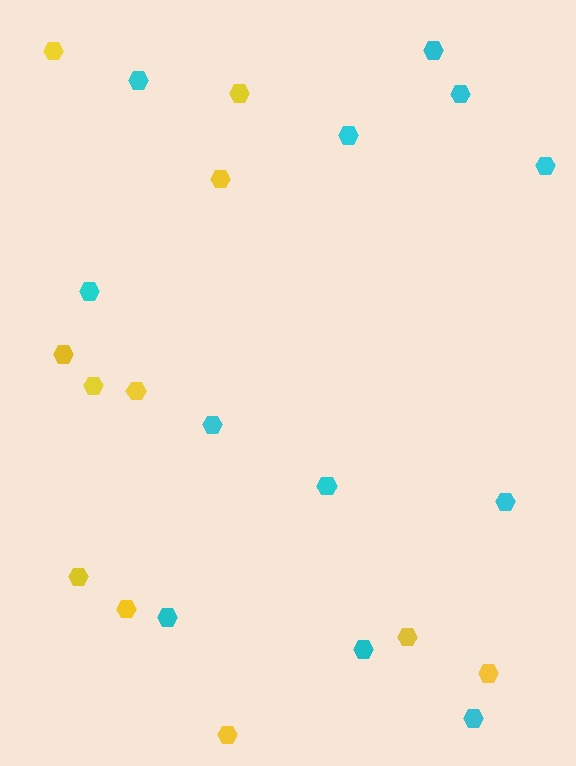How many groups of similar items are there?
There are 2 groups: one group of yellow hexagons (11) and one group of cyan hexagons (12).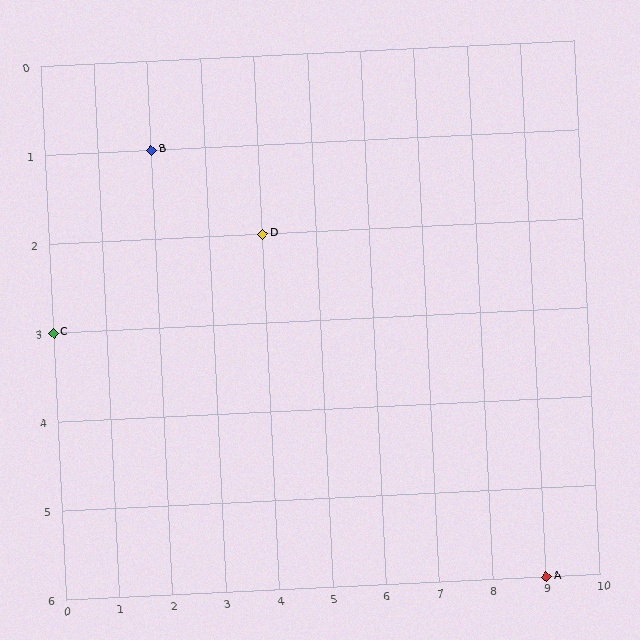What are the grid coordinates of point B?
Point B is at grid coordinates (2, 1).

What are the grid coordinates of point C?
Point C is at grid coordinates (0, 3).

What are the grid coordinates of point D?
Point D is at grid coordinates (4, 2).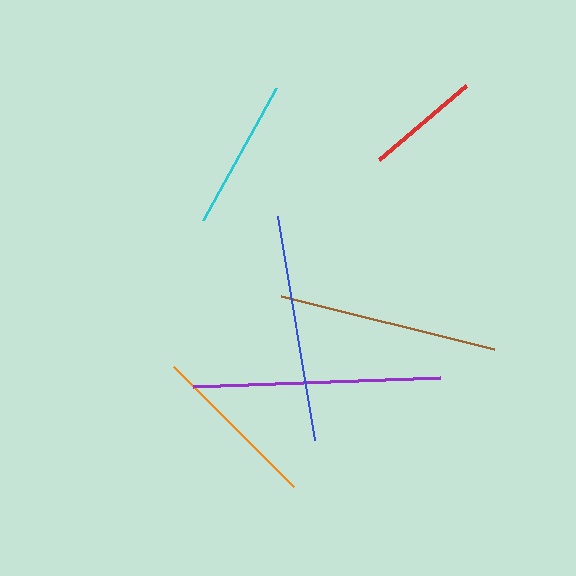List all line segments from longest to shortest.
From longest to shortest: purple, blue, brown, orange, cyan, red.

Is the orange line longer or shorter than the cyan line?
The orange line is longer than the cyan line.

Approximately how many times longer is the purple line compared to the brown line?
The purple line is approximately 1.1 times the length of the brown line.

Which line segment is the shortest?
The red line is the shortest at approximately 115 pixels.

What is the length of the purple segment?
The purple segment is approximately 248 pixels long.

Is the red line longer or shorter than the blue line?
The blue line is longer than the red line.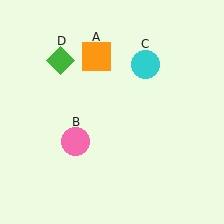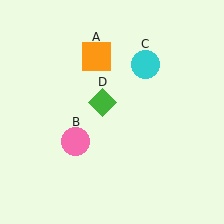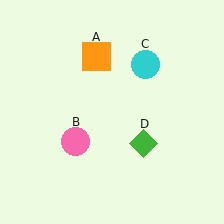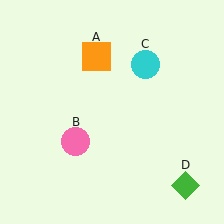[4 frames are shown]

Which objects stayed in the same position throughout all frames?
Orange square (object A) and pink circle (object B) and cyan circle (object C) remained stationary.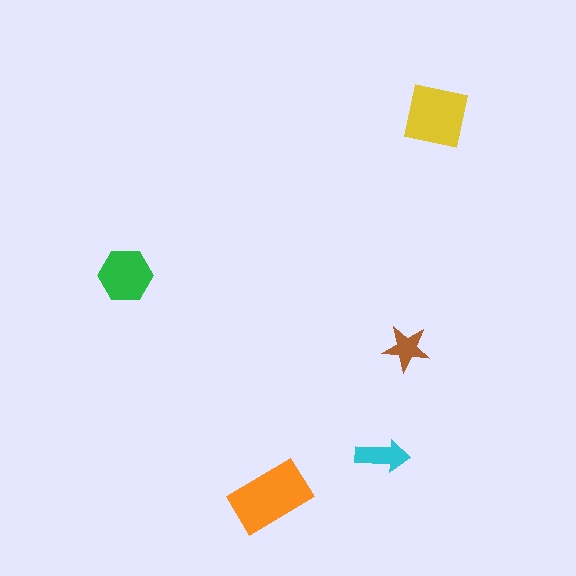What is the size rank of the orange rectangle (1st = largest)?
1st.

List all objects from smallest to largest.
The brown star, the cyan arrow, the green hexagon, the yellow square, the orange rectangle.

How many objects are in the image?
There are 5 objects in the image.